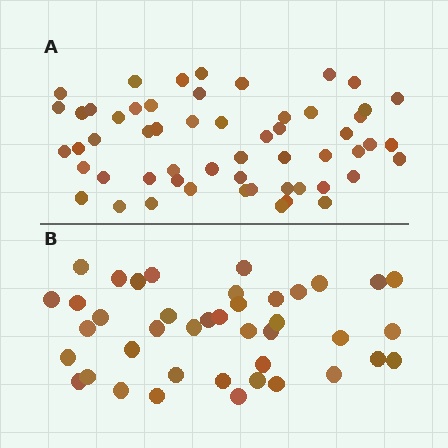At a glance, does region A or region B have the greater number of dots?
Region A (the top region) has more dots.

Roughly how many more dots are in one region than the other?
Region A has approximately 15 more dots than region B.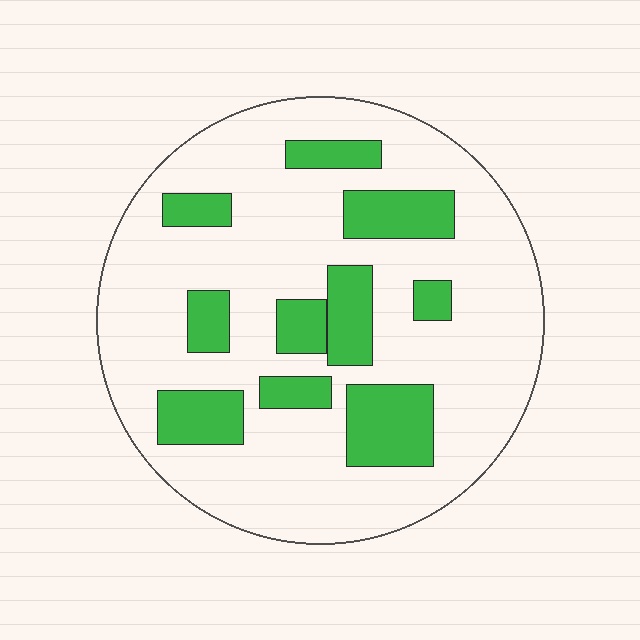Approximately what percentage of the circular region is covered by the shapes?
Approximately 25%.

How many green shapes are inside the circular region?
10.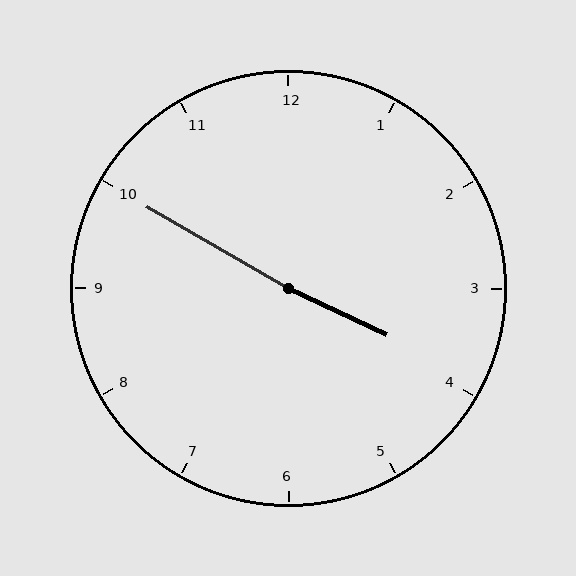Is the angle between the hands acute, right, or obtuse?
It is obtuse.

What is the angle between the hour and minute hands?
Approximately 175 degrees.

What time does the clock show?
3:50.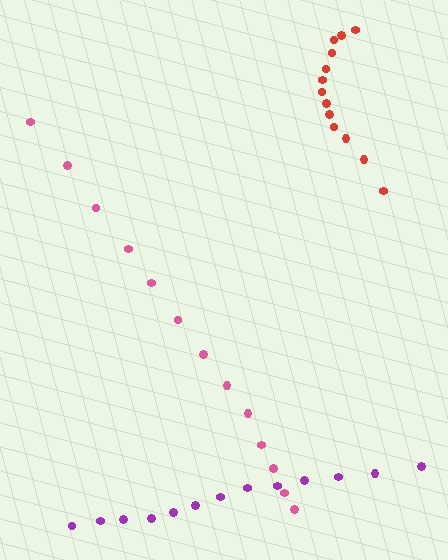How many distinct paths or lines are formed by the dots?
There are 3 distinct paths.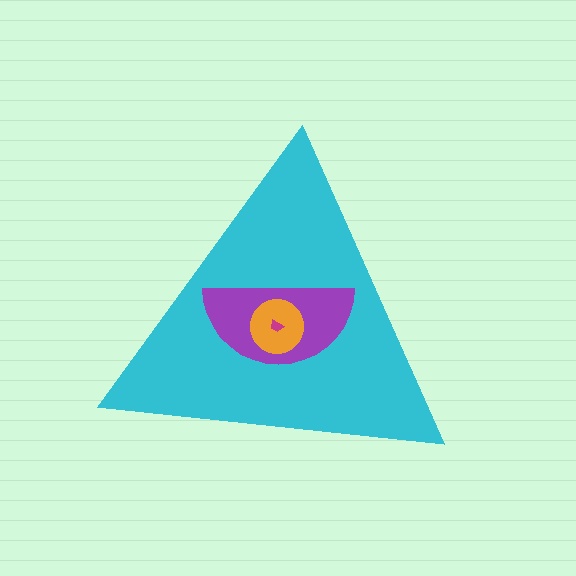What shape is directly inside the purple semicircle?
The orange circle.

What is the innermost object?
The magenta trapezoid.